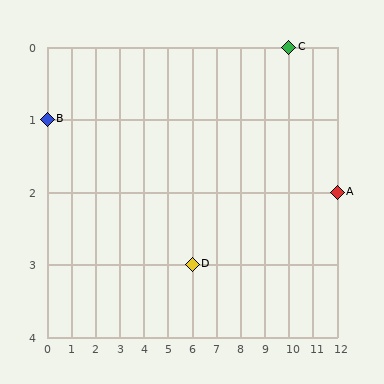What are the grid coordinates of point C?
Point C is at grid coordinates (10, 0).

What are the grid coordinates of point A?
Point A is at grid coordinates (12, 2).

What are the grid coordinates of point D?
Point D is at grid coordinates (6, 3).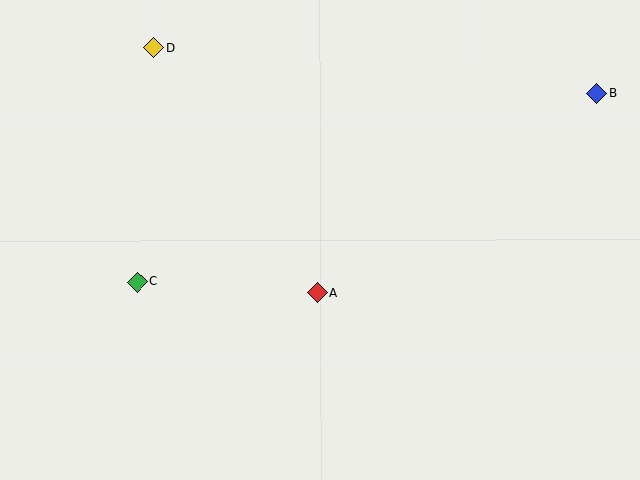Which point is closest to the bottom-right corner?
Point A is closest to the bottom-right corner.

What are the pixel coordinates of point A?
Point A is at (317, 293).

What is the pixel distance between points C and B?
The distance between C and B is 496 pixels.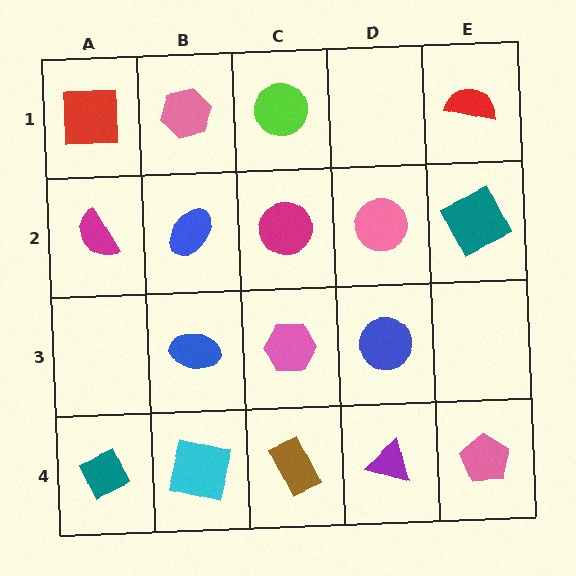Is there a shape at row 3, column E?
No, that cell is empty.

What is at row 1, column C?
A lime circle.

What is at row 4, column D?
A purple triangle.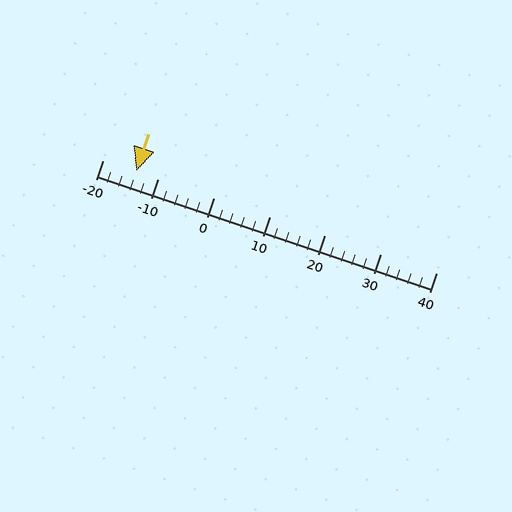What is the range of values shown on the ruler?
The ruler shows values from -20 to 40.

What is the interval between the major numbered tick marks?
The major tick marks are spaced 10 units apart.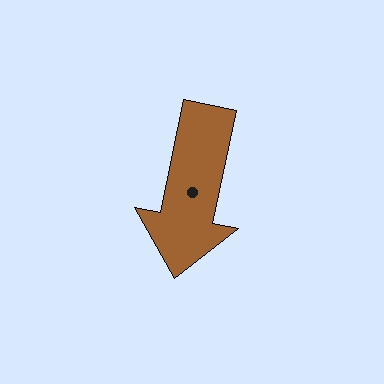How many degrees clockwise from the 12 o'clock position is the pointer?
Approximately 192 degrees.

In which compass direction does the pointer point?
South.